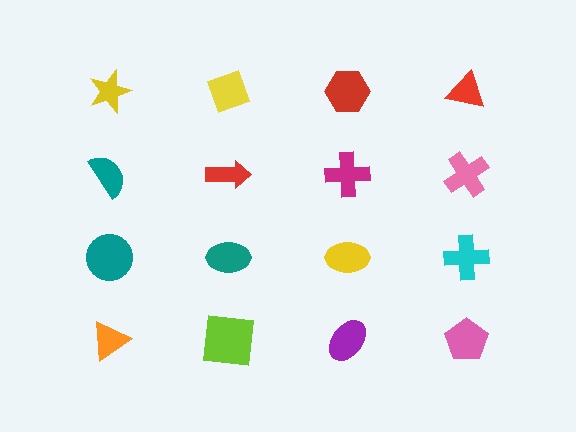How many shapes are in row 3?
4 shapes.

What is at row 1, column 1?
A yellow star.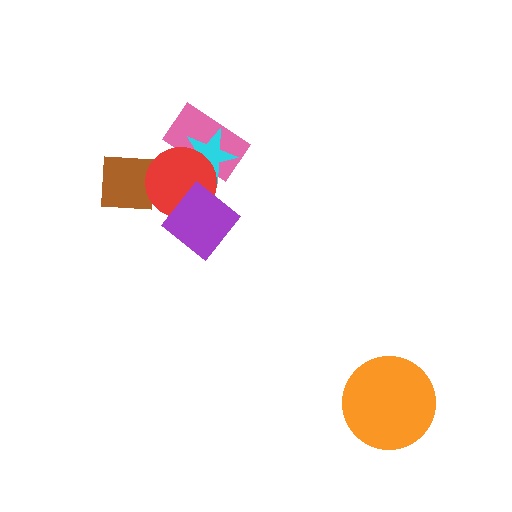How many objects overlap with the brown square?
1 object overlaps with the brown square.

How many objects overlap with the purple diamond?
1 object overlaps with the purple diamond.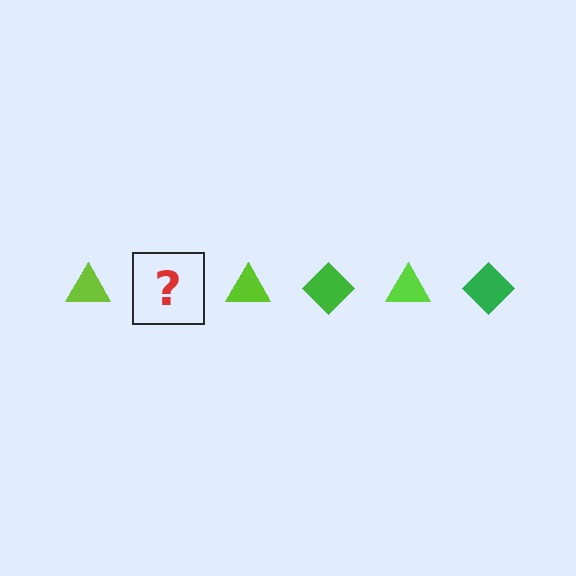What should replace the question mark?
The question mark should be replaced with a green diamond.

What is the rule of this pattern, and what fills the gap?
The rule is that the pattern alternates between lime triangle and green diamond. The gap should be filled with a green diamond.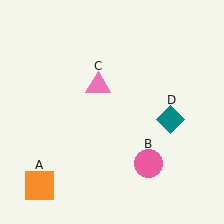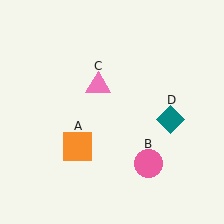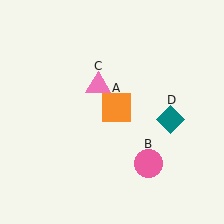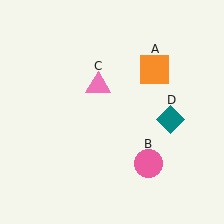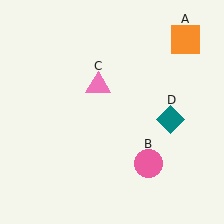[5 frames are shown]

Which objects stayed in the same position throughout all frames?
Pink circle (object B) and pink triangle (object C) and teal diamond (object D) remained stationary.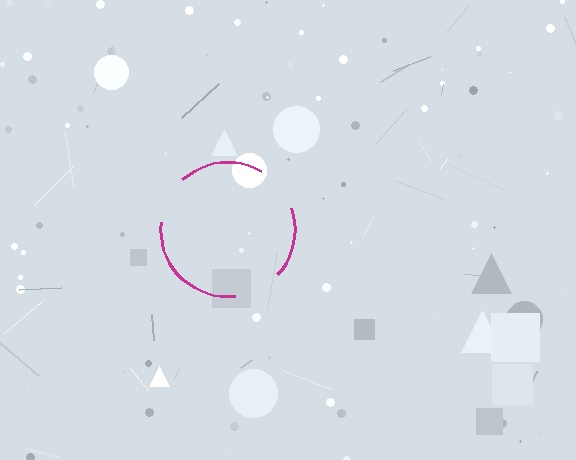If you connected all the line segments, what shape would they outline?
They would outline a circle.